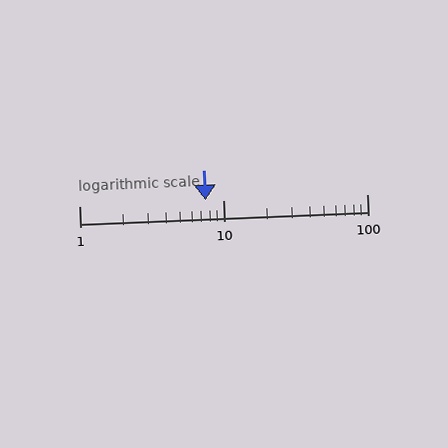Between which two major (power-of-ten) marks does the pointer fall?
The pointer is between 1 and 10.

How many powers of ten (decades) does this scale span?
The scale spans 2 decades, from 1 to 100.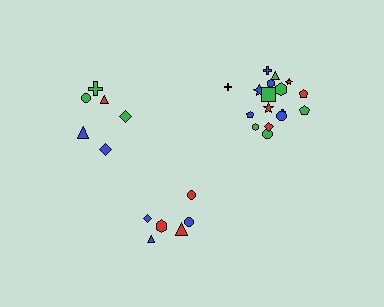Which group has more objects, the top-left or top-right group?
The top-right group.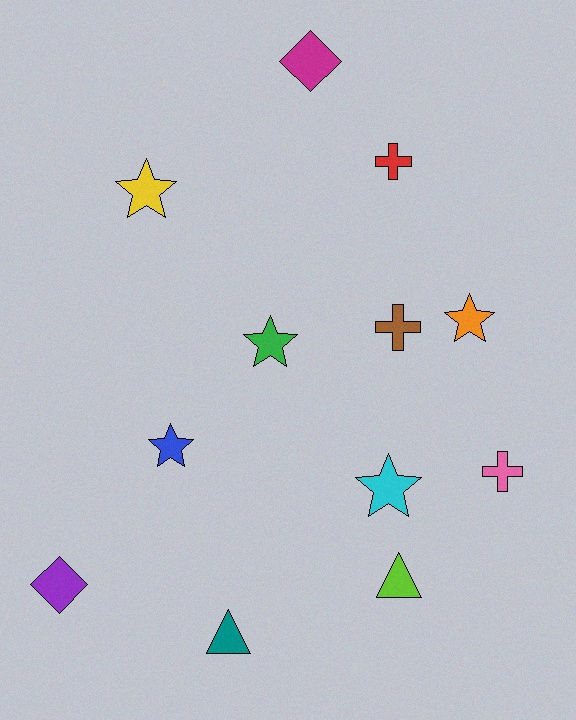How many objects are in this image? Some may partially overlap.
There are 12 objects.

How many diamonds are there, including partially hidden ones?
There are 2 diamonds.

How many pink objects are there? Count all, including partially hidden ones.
There is 1 pink object.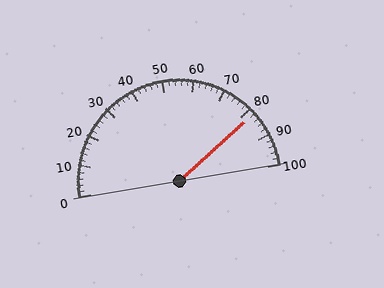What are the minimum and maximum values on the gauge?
The gauge ranges from 0 to 100.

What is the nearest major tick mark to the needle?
The nearest major tick mark is 80.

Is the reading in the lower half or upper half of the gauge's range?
The reading is in the upper half of the range (0 to 100).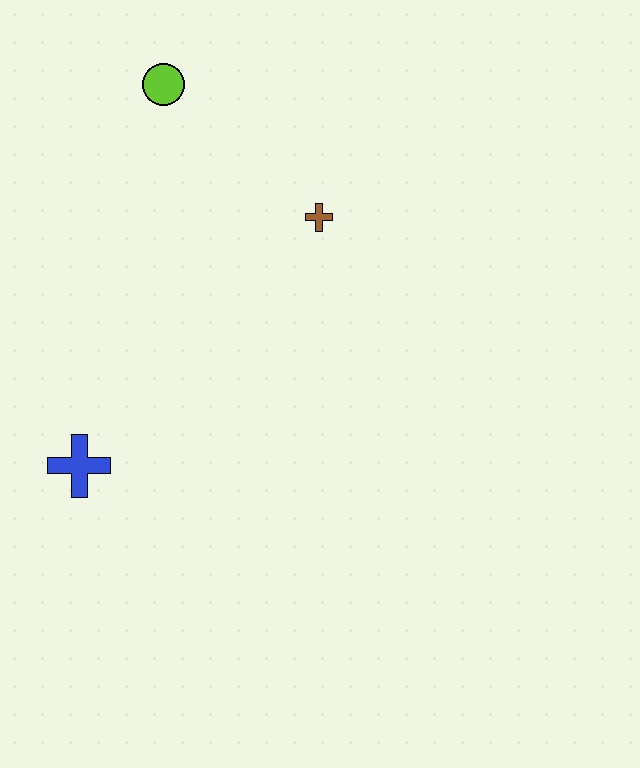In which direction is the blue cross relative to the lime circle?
The blue cross is below the lime circle.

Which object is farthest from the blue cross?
The lime circle is farthest from the blue cross.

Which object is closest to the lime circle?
The brown cross is closest to the lime circle.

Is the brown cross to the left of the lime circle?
No